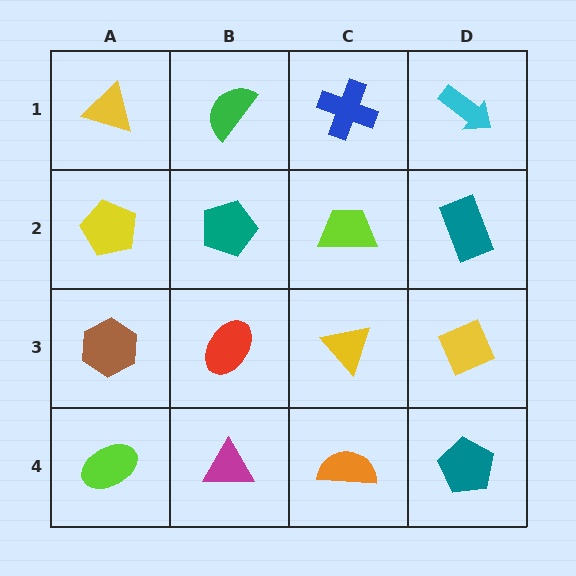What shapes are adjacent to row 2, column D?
A cyan arrow (row 1, column D), a yellow diamond (row 3, column D), a lime trapezoid (row 2, column C).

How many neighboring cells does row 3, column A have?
3.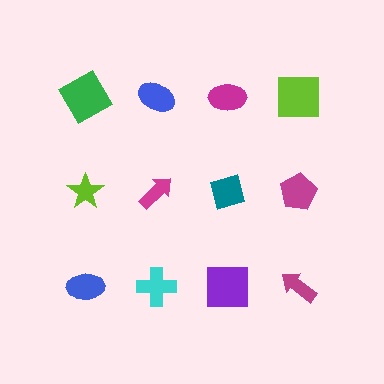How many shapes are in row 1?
4 shapes.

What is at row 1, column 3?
A magenta ellipse.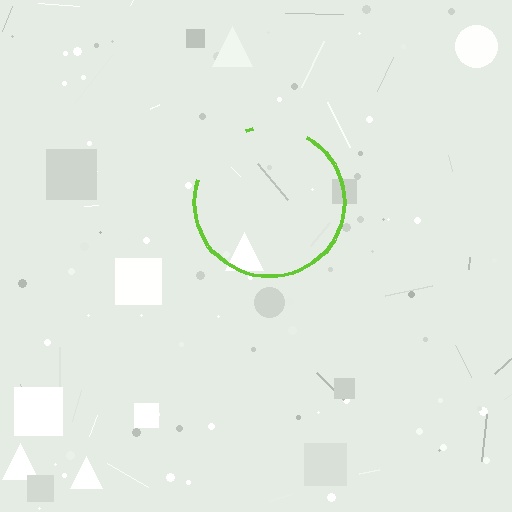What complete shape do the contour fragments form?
The contour fragments form a circle.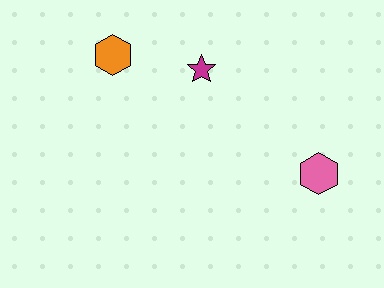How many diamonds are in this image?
There are no diamonds.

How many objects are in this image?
There are 3 objects.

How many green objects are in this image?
There are no green objects.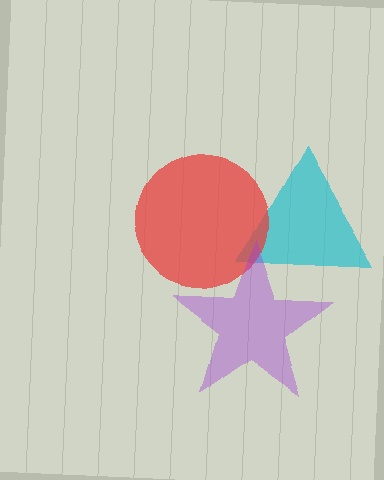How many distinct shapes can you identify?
There are 3 distinct shapes: a cyan triangle, a red circle, a purple star.